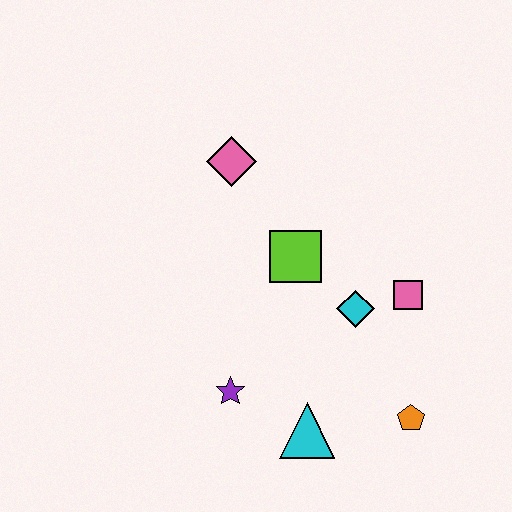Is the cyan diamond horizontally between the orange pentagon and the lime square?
Yes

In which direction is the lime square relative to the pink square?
The lime square is to the left of the pink square.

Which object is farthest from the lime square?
The orange pentagon is farthest from the lime square.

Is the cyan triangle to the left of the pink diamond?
No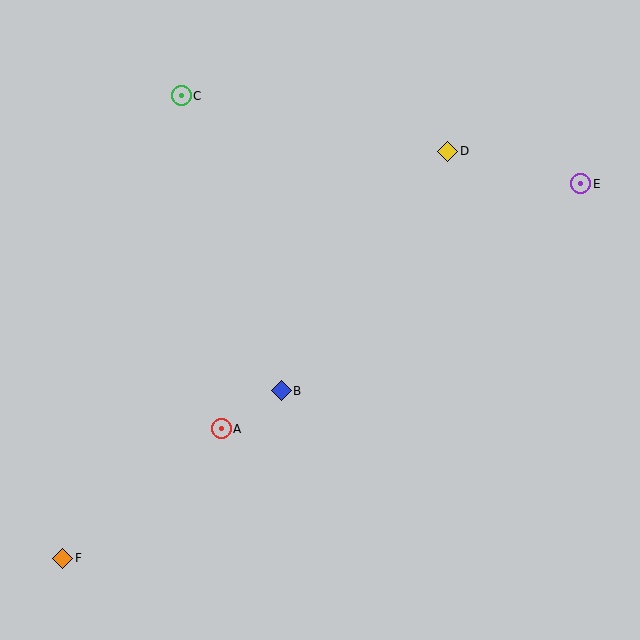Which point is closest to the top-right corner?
Point E is closest to the top-right corner.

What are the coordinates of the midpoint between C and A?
The midpoint between C and A is at (201, 262).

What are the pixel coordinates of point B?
Point B is at (281, 391).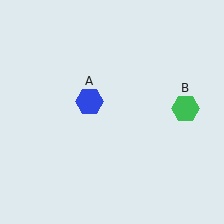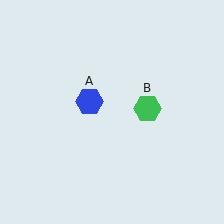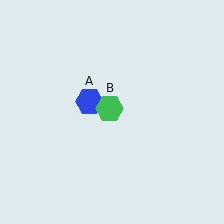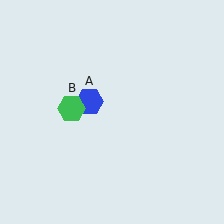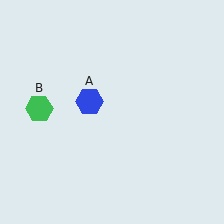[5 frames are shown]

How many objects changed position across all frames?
1 object changed position: green hexagon (object B).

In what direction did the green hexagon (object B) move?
The green hexagon (object B) moved left.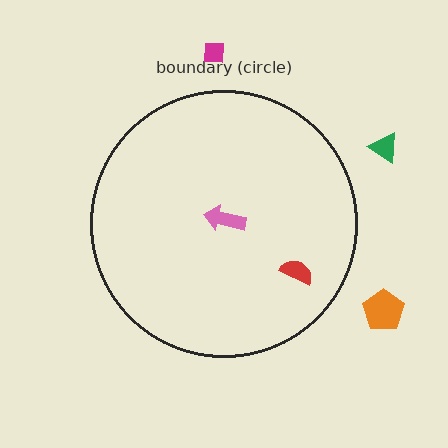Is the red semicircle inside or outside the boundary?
Inside.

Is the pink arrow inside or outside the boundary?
Inside.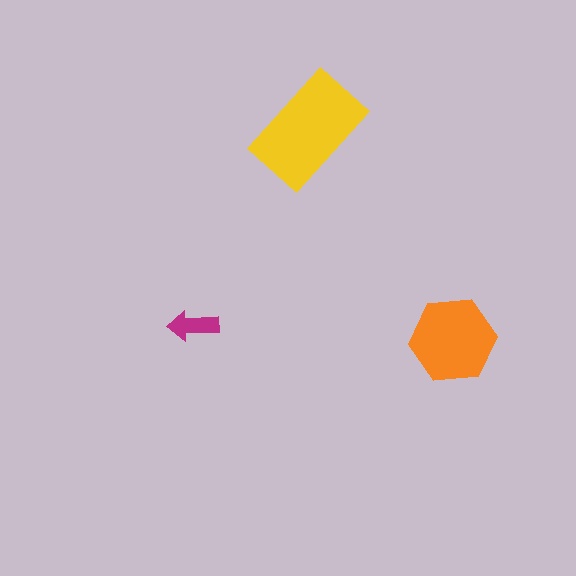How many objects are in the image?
There are 3 objects in the image.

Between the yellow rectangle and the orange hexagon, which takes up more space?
The yellow rectangle.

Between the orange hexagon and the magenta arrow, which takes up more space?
The orange hexagon.